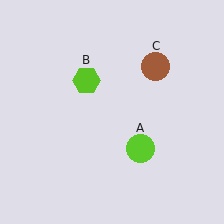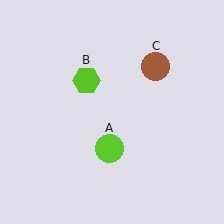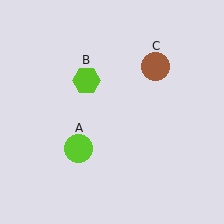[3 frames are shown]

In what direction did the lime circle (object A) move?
The lime circle (object A) moved left.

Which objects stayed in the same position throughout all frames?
Lime hexagon (object B) and brown circle (object C) remained stationary.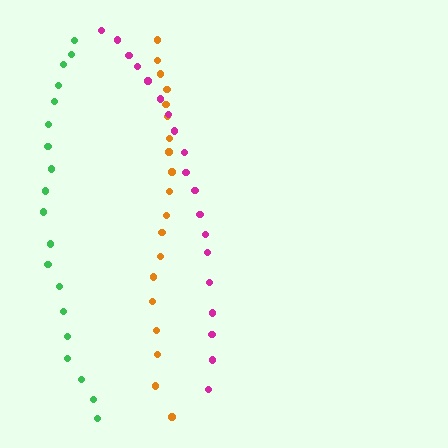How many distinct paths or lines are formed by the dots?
There are 3 distinct paths.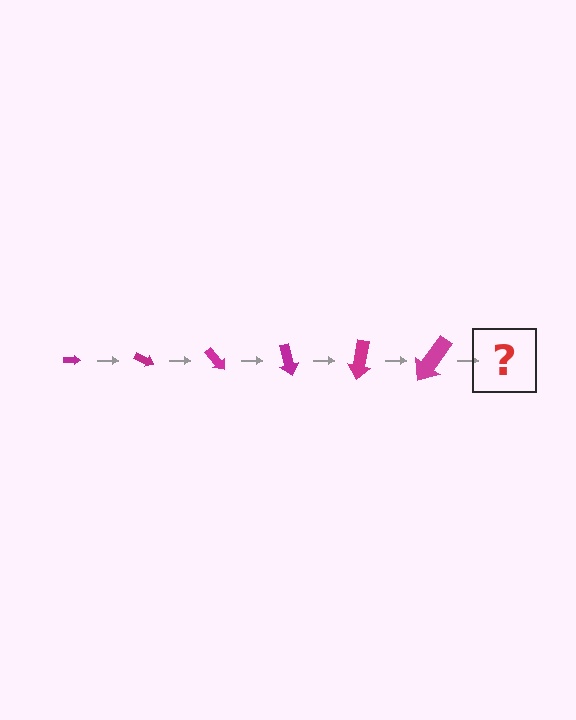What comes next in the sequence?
The next element should be an arrow, larger than the previous one and rotated 150 degrees from the start.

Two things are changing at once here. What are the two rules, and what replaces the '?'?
The two rules are that the arrow grows larger each step and it rotates 25 degrees each step. The '?' should be an arrow, larger than the previous one and rotated 150 degrees from the start.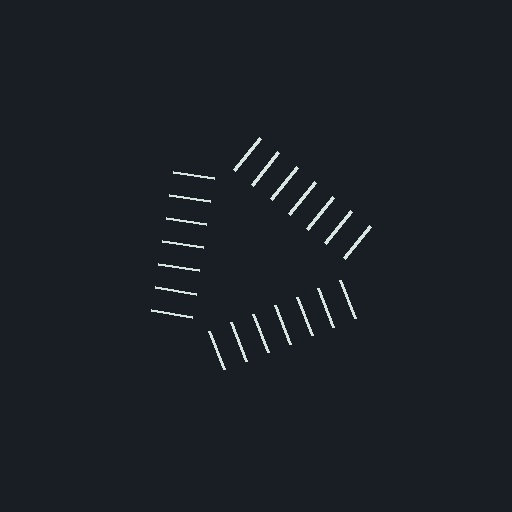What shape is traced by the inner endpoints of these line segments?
An illusory triangle — the line segments terminate on its edges but no continuous stroke is drawn.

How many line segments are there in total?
21 — 7 along each of the 3 edges.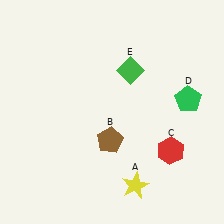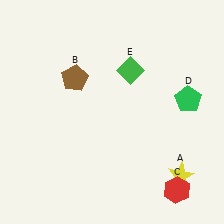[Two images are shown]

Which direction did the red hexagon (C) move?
The red hexagon (C) moved down.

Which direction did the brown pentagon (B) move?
The brown pentagon (B) moved up.